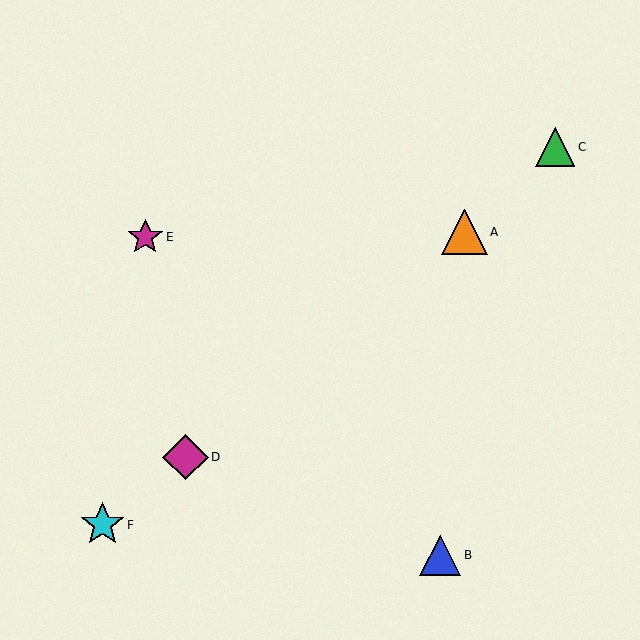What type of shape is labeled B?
Shape B is a blue triangle.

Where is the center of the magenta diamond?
The center of the magenta diamond is at (186, 457).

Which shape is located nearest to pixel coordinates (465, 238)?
The orange triangle (labeled A) at (465, 232) is nearest to that location.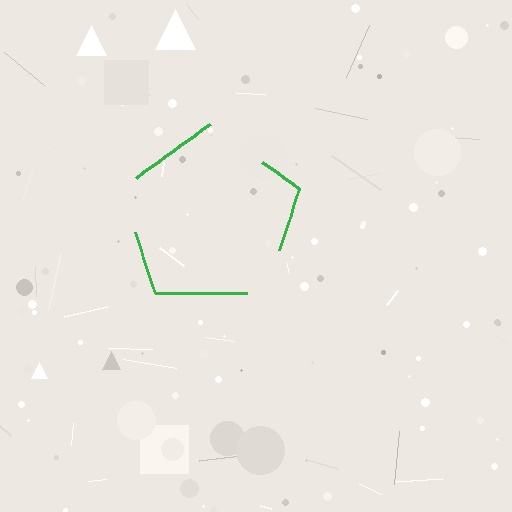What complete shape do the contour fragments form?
The contour fragments form a pentagon.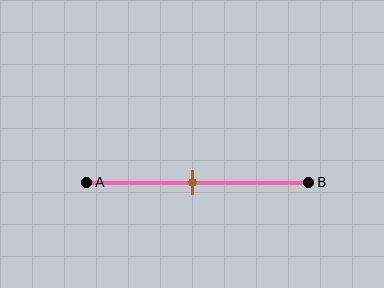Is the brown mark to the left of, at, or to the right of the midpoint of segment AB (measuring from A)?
The brown mark is approximately at the midpoint of segment AB.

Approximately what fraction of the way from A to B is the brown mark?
The brown mark is approximately 50% of the way from A to B.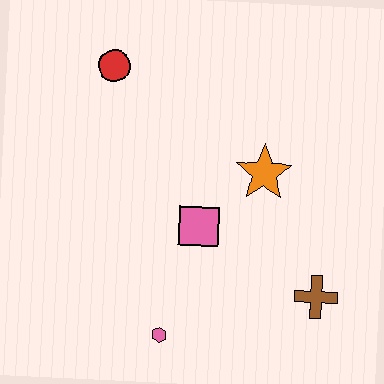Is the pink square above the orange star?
No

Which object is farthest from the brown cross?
The red circle is farthest from the brown cross.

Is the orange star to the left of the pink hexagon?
No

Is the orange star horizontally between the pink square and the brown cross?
Yes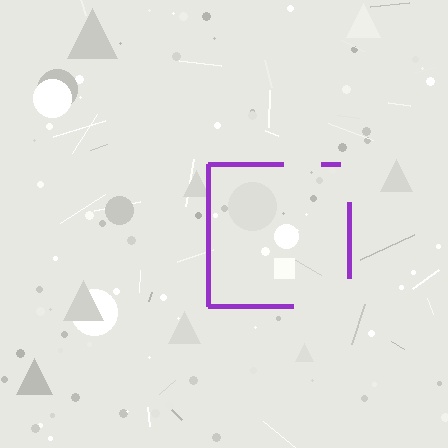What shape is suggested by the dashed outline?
The dashed outline suggests a square.